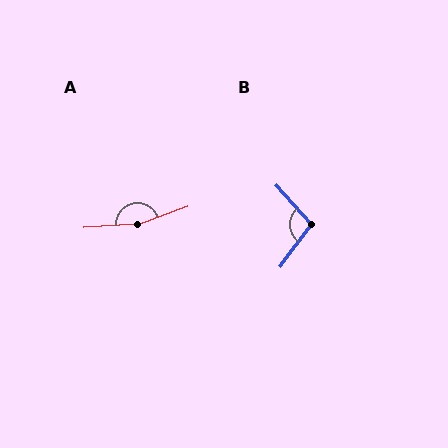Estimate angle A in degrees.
Approximately 163 degrees.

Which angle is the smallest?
B, at approximately 102 degrees.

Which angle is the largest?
A, at approximately 163 degrees.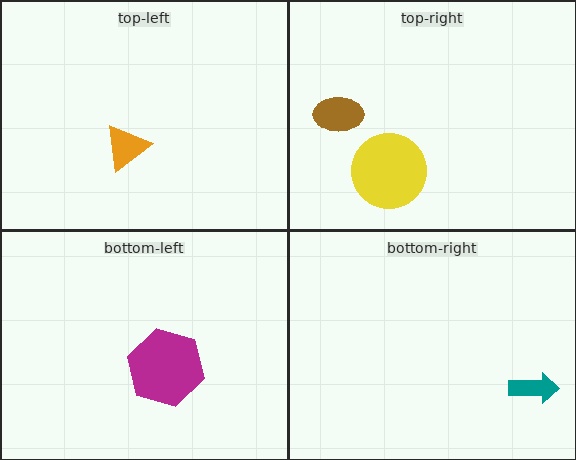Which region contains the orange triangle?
The top-left region.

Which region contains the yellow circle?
The top-right region.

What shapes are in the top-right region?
The yellow circle, the brown ellipse.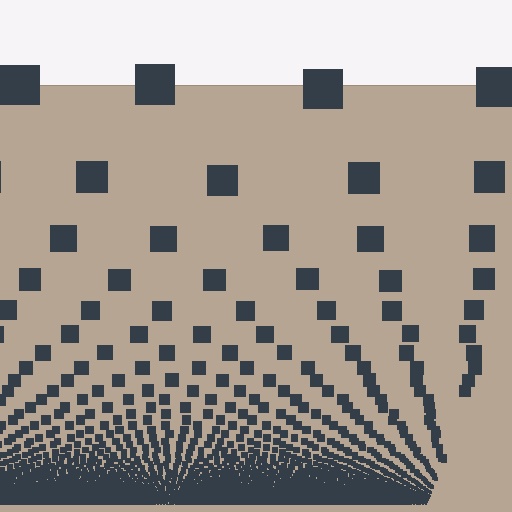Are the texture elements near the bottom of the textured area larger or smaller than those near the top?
Smaller. The gradient is inverted — elements near the bottom are smaller and denser.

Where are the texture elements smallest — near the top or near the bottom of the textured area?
Near the bottom.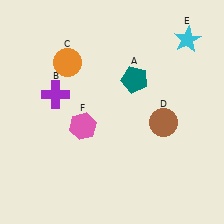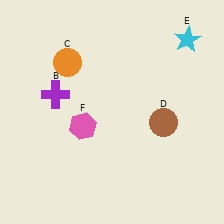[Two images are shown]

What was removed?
The teal pentagon (A) was removed in Image 2.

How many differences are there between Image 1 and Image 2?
There is 1 difference between the two images.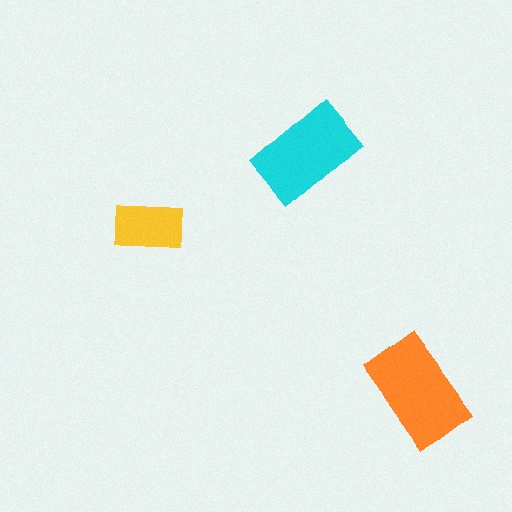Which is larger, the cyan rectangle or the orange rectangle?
The orange one.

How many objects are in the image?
There are 3 objects in the image.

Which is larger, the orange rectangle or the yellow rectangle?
The orange one.